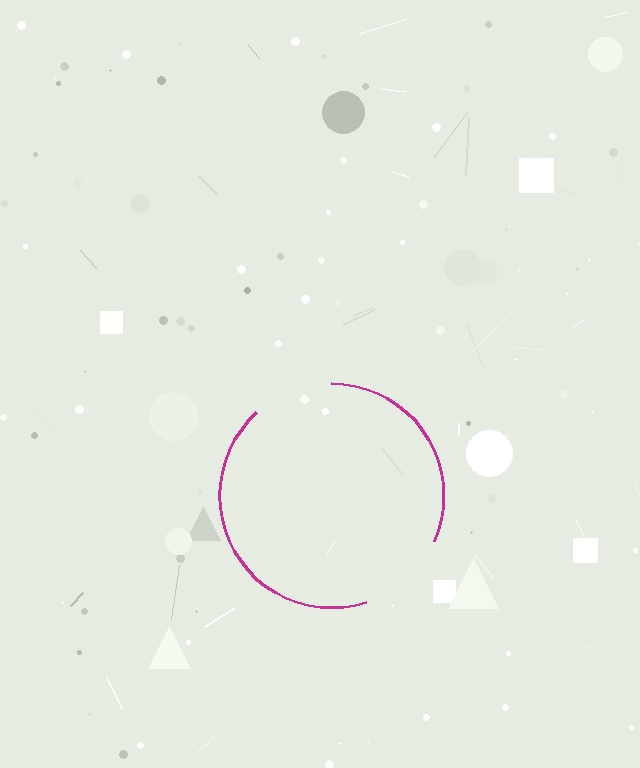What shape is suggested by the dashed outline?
The dashed outline suggests a circle.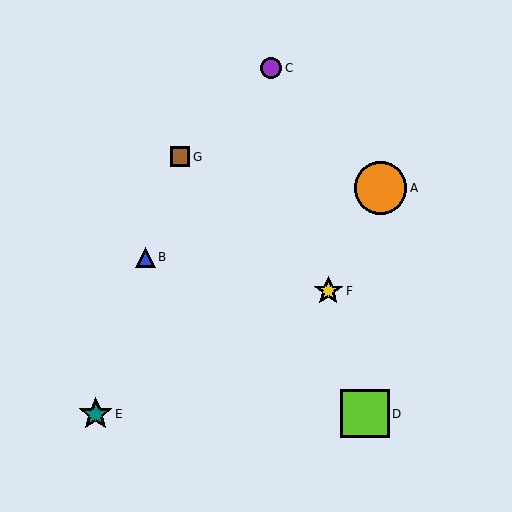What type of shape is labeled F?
Shape F is a yellow star.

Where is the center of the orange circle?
The center of the orange circle is at (381, 188).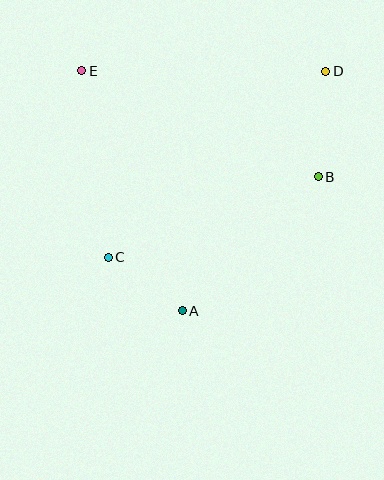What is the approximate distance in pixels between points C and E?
The distance between C and E is approximately 188 pixels.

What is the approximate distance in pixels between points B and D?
The distance between B and D is approximately 106 pixels.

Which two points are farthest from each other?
Points C and D are farthest from each other.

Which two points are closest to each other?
Points A and C are closest to each other.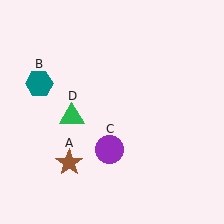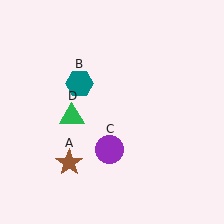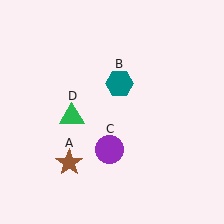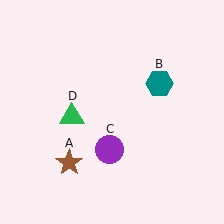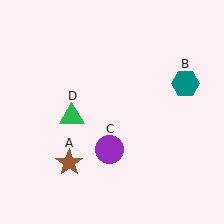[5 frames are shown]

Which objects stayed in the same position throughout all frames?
Brown star (object A) and purple circle (object C) and green triangle (object D) remained stationary.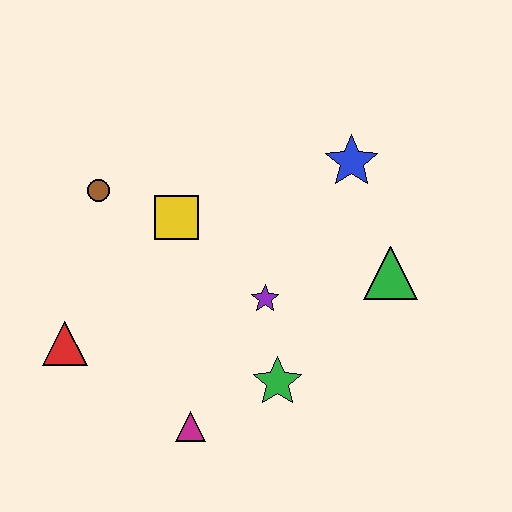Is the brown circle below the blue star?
Yes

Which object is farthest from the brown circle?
The green triangle is farthest from the brown circle.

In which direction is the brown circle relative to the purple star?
The brown circle is to the left of the purple star.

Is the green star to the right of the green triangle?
No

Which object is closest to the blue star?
The green triangle is closest to the blue star.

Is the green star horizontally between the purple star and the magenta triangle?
No